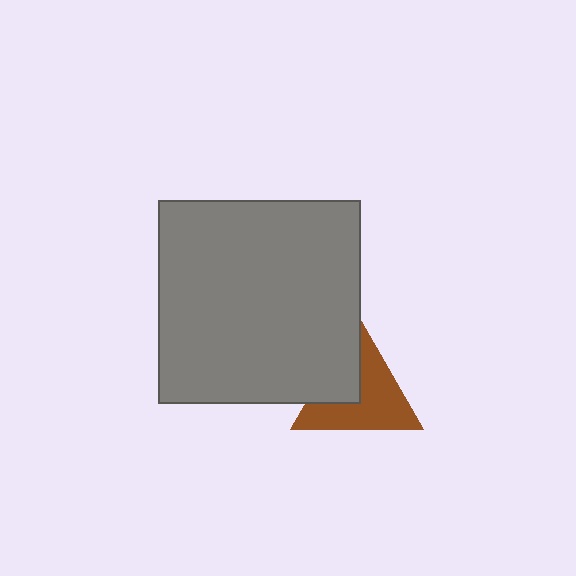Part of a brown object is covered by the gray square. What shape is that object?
It is a triangle.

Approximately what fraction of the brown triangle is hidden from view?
Roughly 35% of the brown triangle is hidden behind the gray square.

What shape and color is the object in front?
The object in front is a gray square.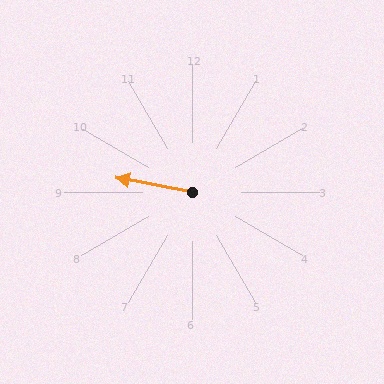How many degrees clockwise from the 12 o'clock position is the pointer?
Approximately 281 degrees.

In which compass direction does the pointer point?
West.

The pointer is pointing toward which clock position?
Roughly 9 o'clock.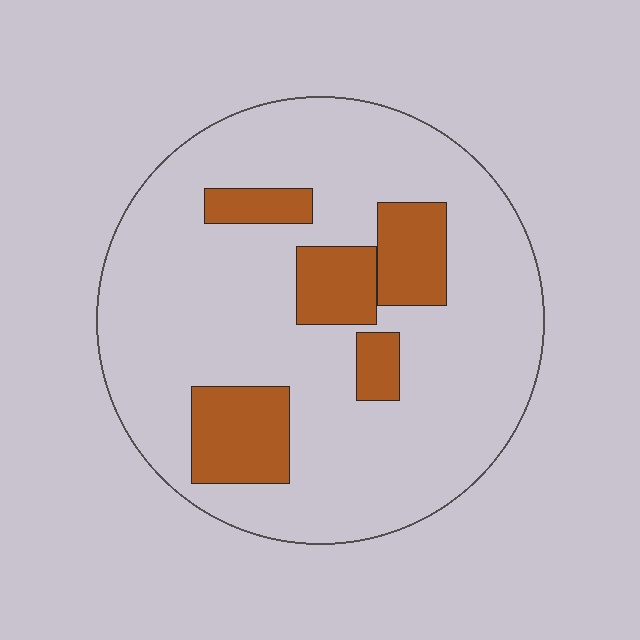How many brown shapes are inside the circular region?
5.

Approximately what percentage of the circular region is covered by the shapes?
Approximately 20%.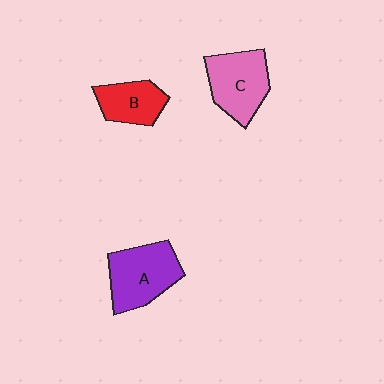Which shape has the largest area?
Shape A (purple).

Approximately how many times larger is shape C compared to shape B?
Approximately 1.4 times.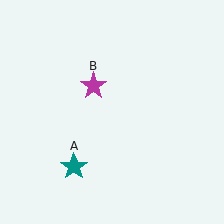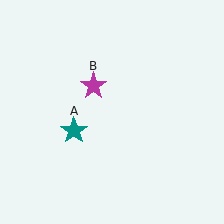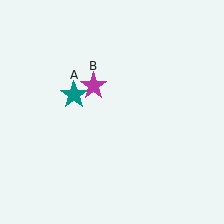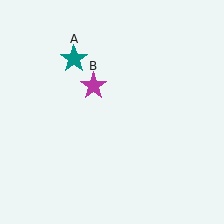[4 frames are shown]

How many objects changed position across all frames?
1 object changed position: teal star (object A).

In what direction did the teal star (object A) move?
The teal star (object A) moved up.